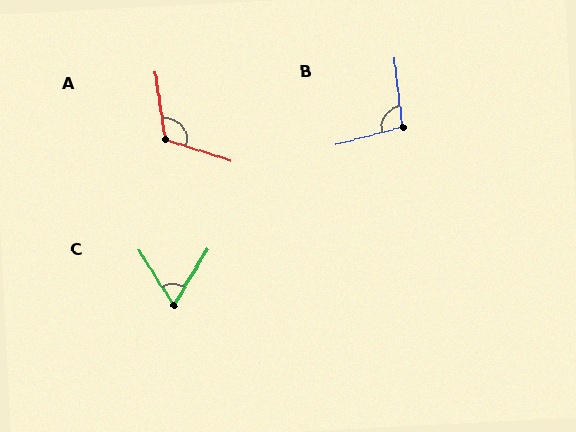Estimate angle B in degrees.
Approximately 98 degrees.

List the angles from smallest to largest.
C (63°), B (98°), A (116°).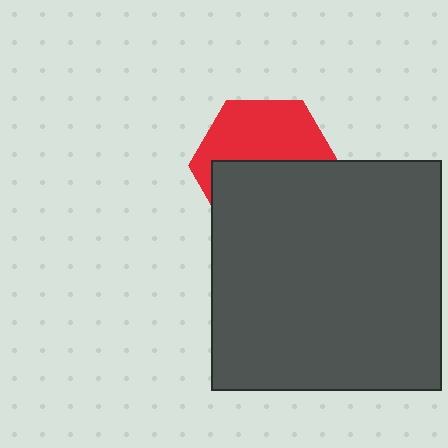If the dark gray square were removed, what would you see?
You would see the complete red hexagon.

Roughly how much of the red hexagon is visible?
About half of it is visible (roughly 48%).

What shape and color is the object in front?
The object in front is a dark gray square.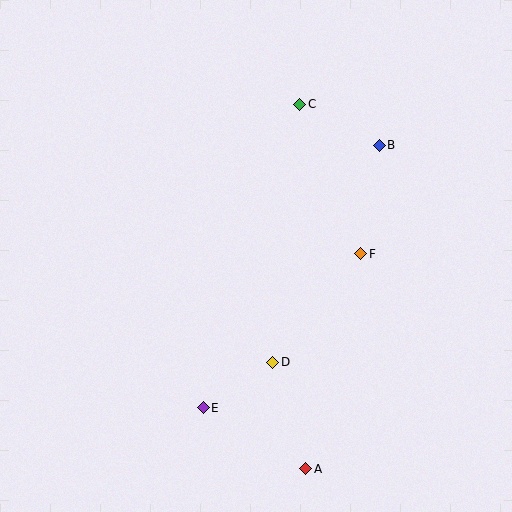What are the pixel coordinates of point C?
Point C is at (300, 104).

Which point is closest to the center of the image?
Point F at (361, 254) is closest to the center.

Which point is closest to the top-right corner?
Point B is closest to the top-right corner.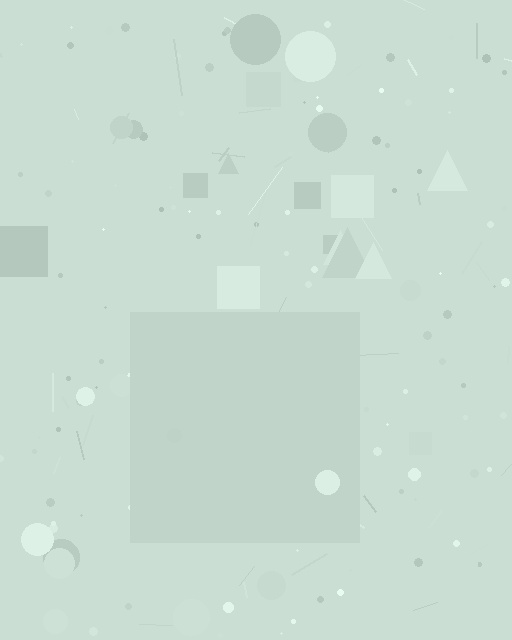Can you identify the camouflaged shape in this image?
The camouflaged shape is a square.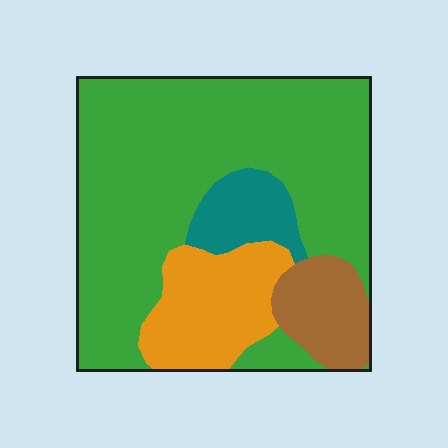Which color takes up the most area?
Green, at roughly 65%.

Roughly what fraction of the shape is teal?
Teal covers roughly 10% of the shape.